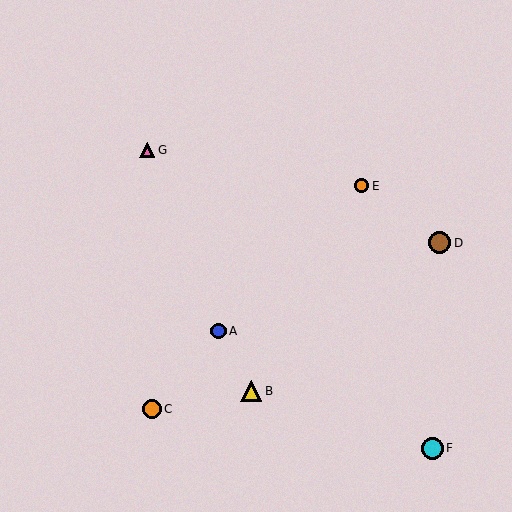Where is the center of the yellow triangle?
The center of the yellow triangle is at (251, 391).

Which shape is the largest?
The brown circle (labeled D) is the largest.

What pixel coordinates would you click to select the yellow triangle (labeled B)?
Click at (251, 391) to select the yellow triangle B.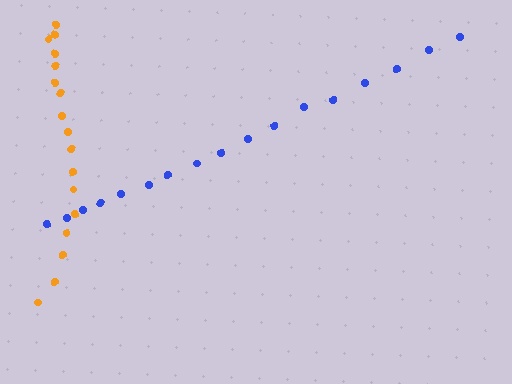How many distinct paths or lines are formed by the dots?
There are 2 distinct paths.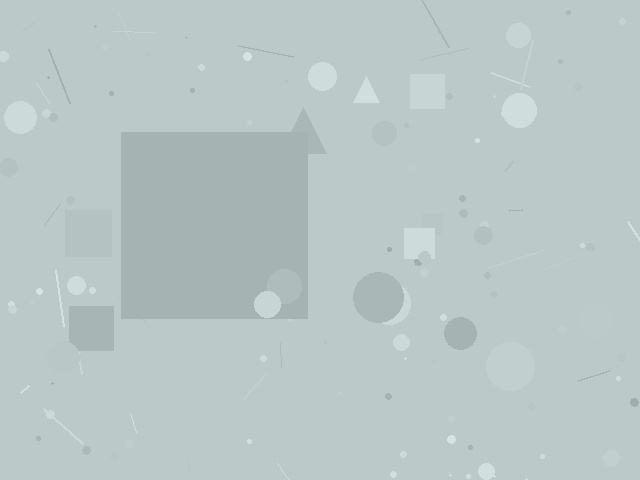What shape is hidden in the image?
A square is hidden in the image.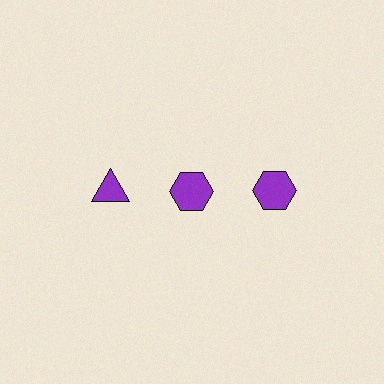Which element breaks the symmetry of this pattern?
The purple triangle in the top row, leftmost column breaks the symmetry. All other shapes are purple hexagons.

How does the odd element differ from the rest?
It has a different shape: triangle instead of hexagon.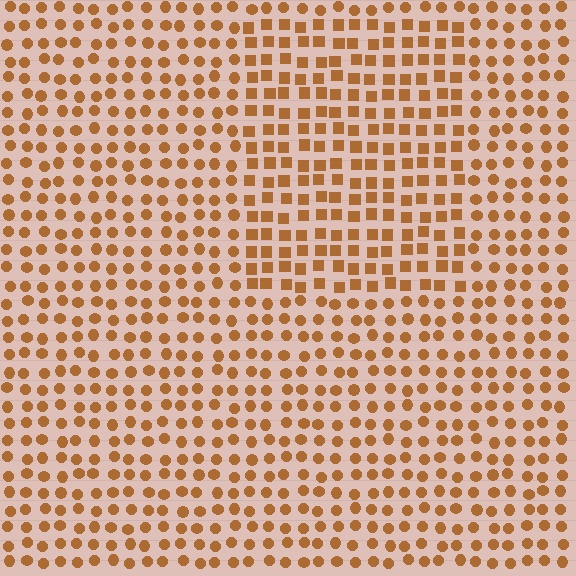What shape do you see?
I see a rectangle.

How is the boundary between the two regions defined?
The boundary is defined by a change in element shape: squares inside vs. circles outside. All elements share the same color and spacing.